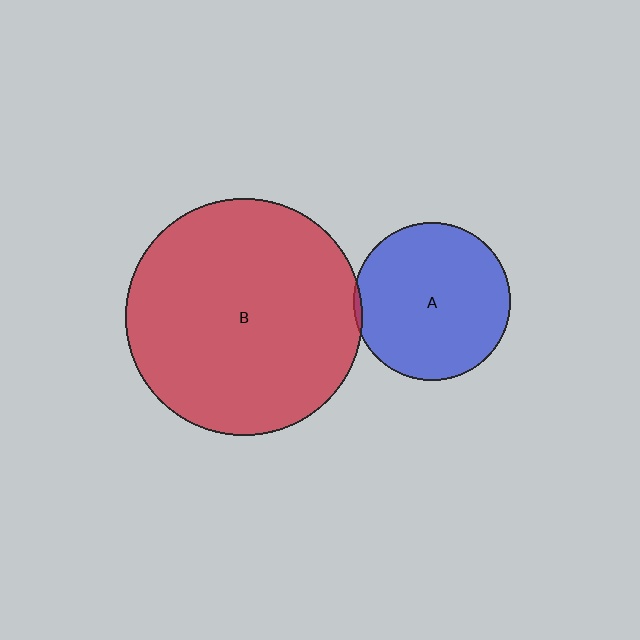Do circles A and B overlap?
Yes.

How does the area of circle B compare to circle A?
Approximately 2.3 times.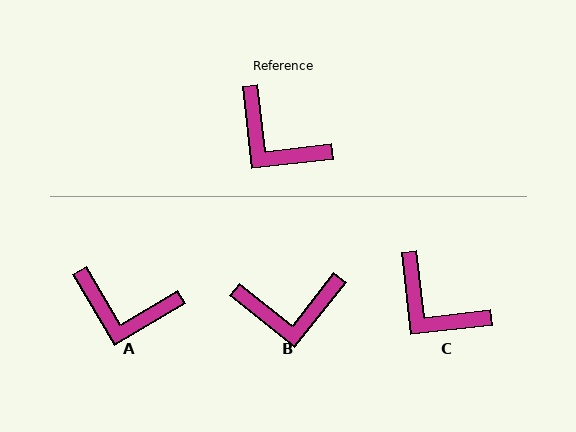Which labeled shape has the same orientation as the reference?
C.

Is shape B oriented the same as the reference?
No, it is off by about 45 degrees.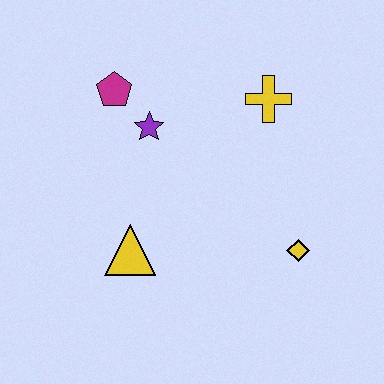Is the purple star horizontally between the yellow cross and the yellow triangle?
Yes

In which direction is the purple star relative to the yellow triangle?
The purple star is above the yellow triangle.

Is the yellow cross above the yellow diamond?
Yes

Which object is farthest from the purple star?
The yellow diamond is farthest from the purple star.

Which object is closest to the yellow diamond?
The yellow cross is closest to the yellow diamond.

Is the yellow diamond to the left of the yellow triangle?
No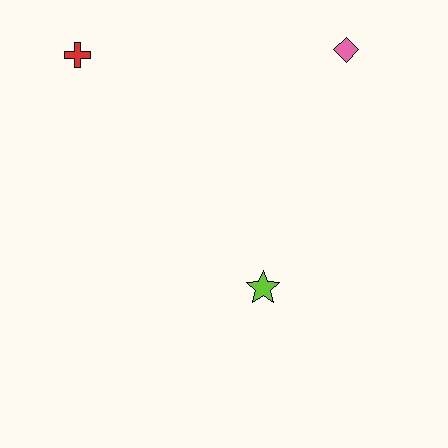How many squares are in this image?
There are no squares.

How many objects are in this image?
There are 3 objects.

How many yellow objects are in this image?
There are no yellow objects.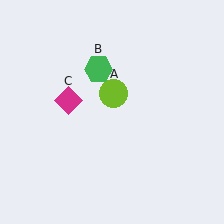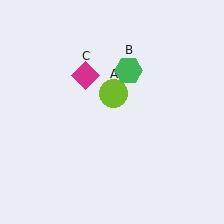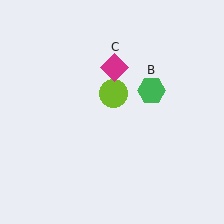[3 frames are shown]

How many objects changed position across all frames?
2 objects changed position: green hexagon (object B), magenta diamond (object C).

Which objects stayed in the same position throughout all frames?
Lime circle (object A) remained stationary.